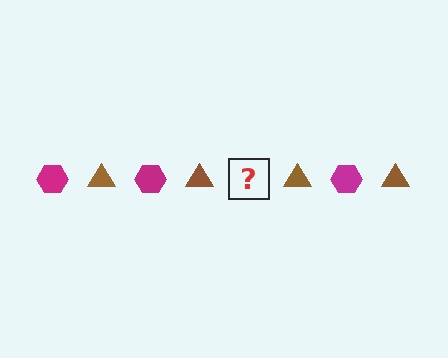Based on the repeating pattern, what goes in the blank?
The blank should be a magenta hexagon.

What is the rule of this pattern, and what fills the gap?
The rule is that the pattern alternates between magenta hexagon and brown triangle. The gap should be filled with a magenta hexagon.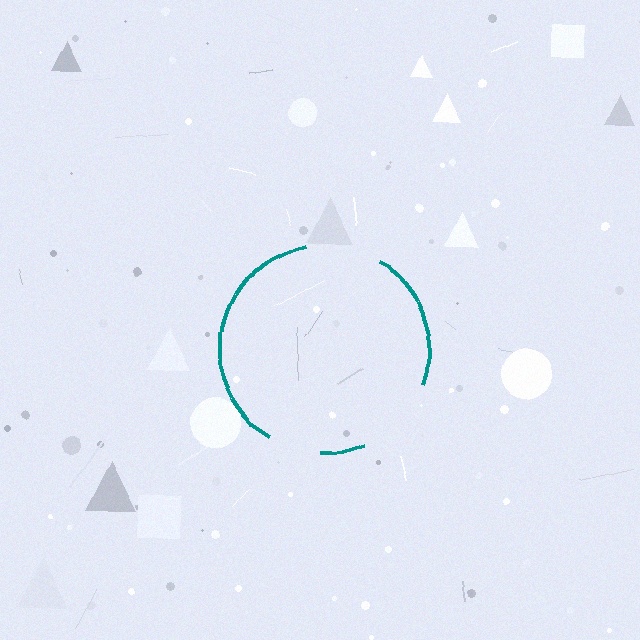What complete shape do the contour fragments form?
The contour fragments form a circle.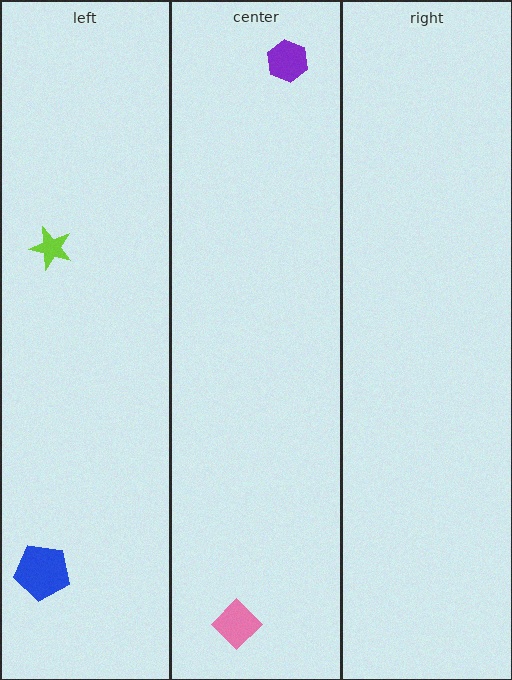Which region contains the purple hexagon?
The center region.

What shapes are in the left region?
The blue pentagon, the lime star.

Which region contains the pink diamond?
The center region.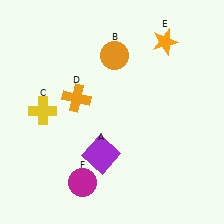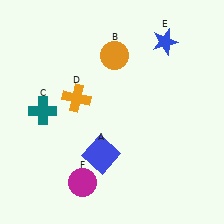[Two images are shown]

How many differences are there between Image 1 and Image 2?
There are 3 differences between the two images.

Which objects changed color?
A changed from purple to blue. C changed from yellow to teal. E changed from orange to blue.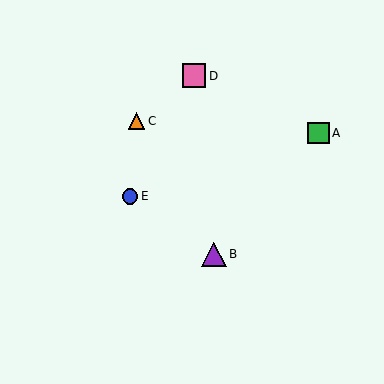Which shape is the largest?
The purple triangle (labeled B) is the largest.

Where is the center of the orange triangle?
The center of the orange triangle is at (137, 121).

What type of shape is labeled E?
Shape E is a blue circle.